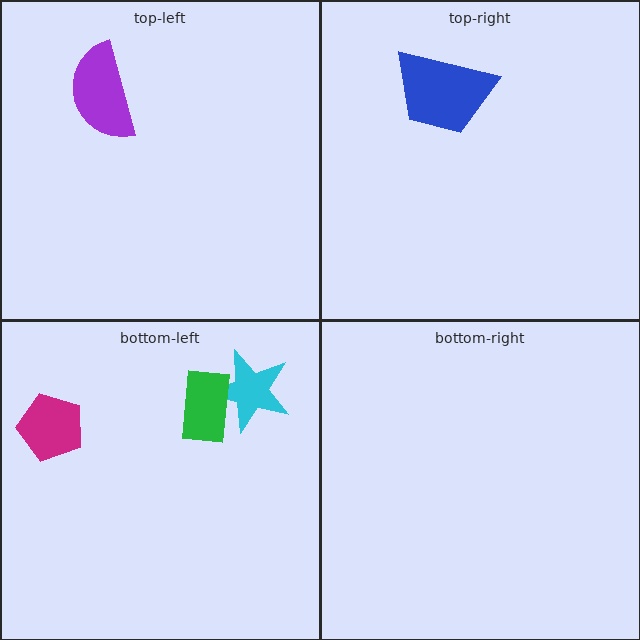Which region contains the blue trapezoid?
The top-right region.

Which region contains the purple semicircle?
The top-left region.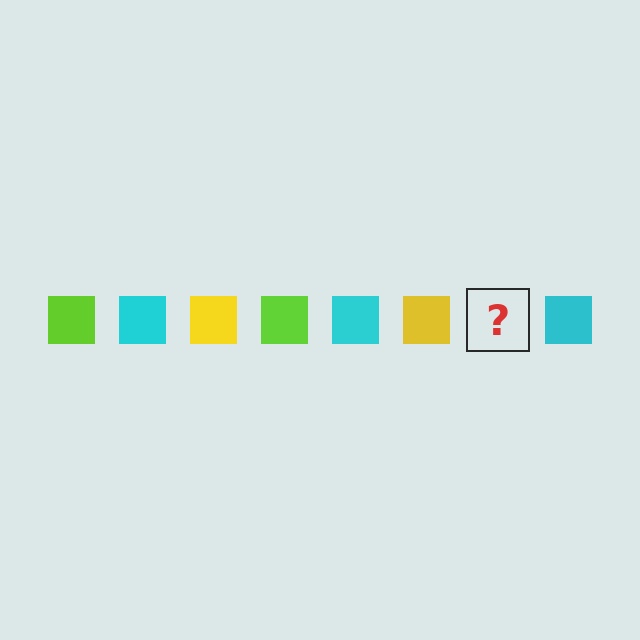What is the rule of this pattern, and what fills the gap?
The rule is that the pattern cycles through lime, cyan, yellow squares. The gap should be filled with a lime square.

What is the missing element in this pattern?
The missing element is a lime square.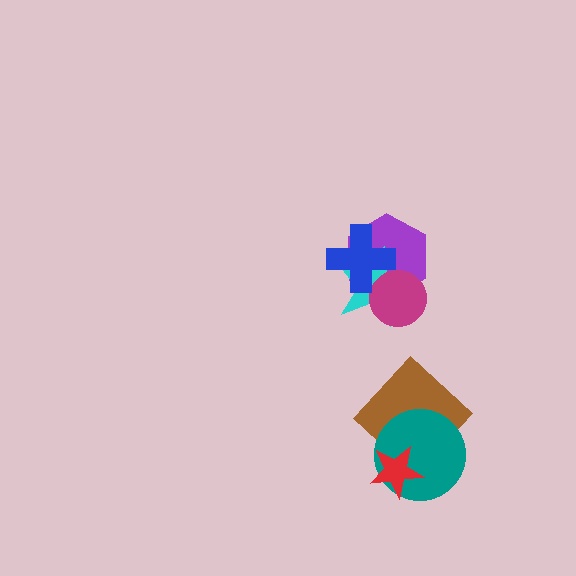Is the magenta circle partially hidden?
Yes, it is partially covered by another shape.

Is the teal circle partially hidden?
Yes, it is partially covered by another shape.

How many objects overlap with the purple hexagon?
3 objects overlap with the purple hexagon.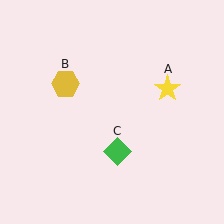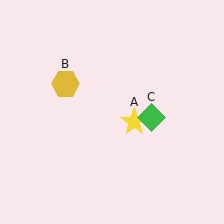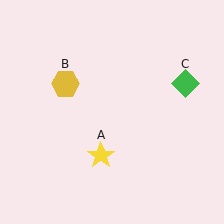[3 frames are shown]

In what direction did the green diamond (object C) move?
The green diamond (object C) moved up and to the right.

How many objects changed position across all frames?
2 objects changed position: yellow star (object A), green diamond (object C).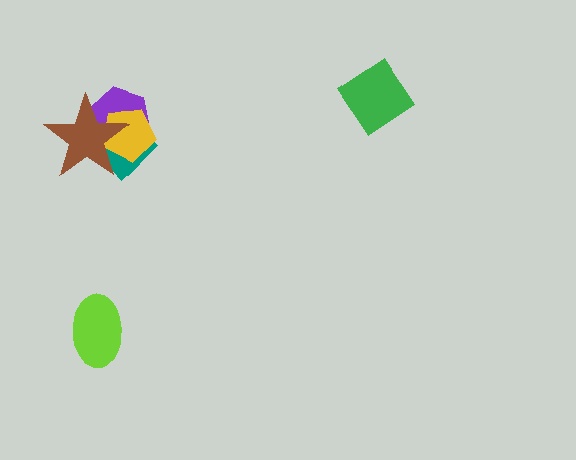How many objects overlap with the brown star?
3 objects overlap with the brown star.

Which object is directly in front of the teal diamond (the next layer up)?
The purple hexagon is directly in front of the teal diamond.